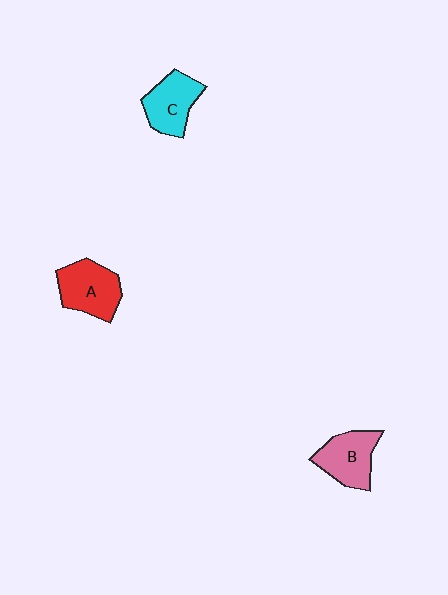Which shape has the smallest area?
Shape C (cyan).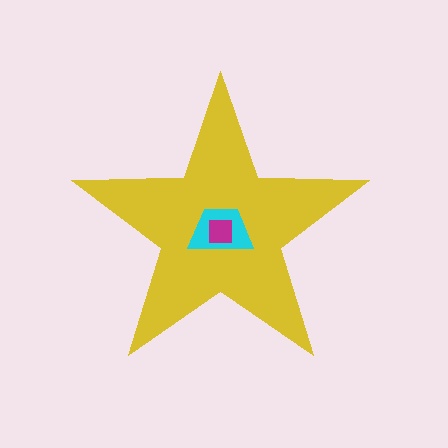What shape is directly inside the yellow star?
The cyan trapezoid.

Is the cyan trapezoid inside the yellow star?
Yes.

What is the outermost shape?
The yellow star.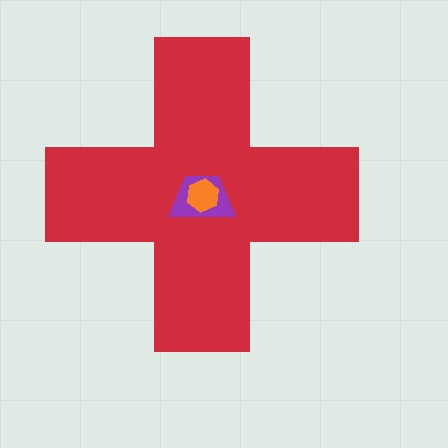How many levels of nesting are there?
3.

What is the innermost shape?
The orange hexagon.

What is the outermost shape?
The red cross.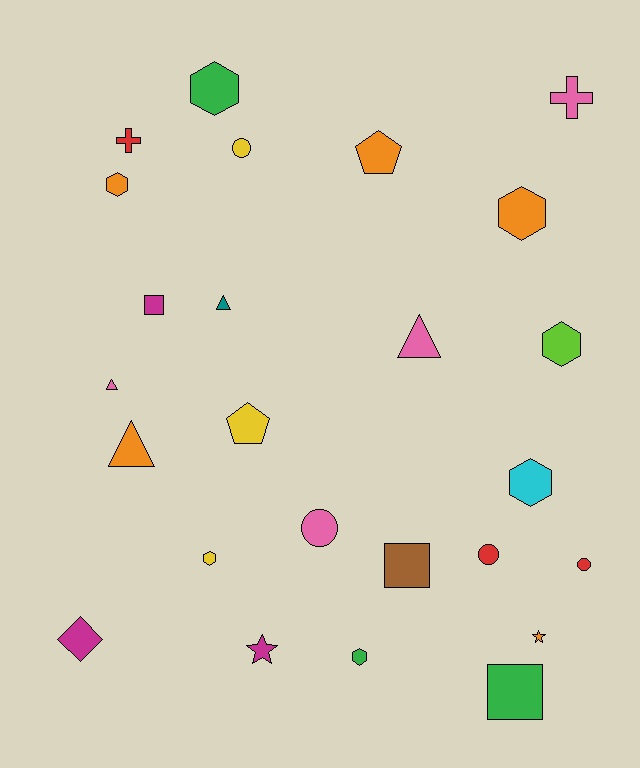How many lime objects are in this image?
There is 1 lime object.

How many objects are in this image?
There are 25 objects.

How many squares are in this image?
There are 3 squares.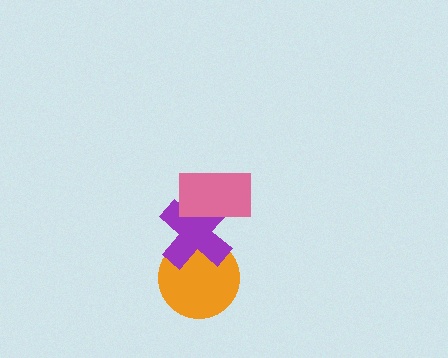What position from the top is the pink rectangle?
The pink rectangle is 1st from the top.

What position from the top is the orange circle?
The orange circle is 3rd from the top.